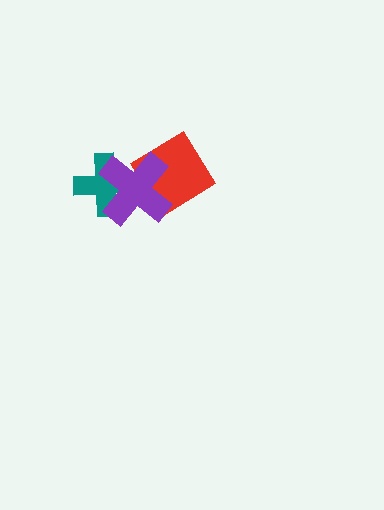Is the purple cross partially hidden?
No, no other shape covers it.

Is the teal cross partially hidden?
Yes, it is partially covered by another shape.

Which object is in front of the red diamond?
The purple cross is in front of the red diamond.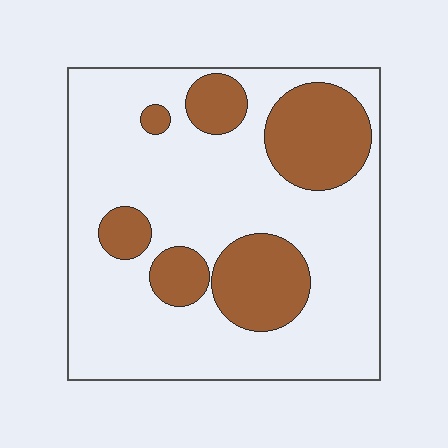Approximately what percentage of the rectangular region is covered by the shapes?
Approximately 25%.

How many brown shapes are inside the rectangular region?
6.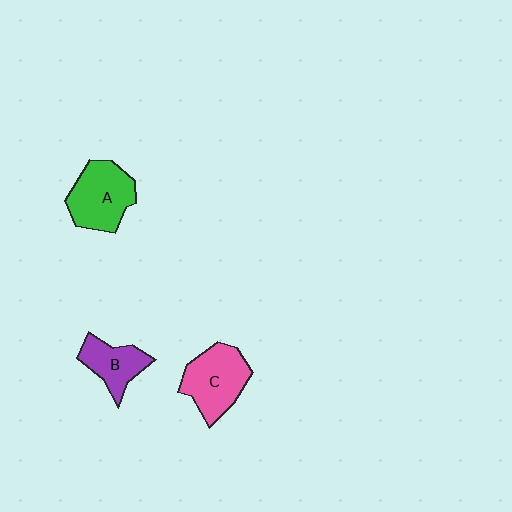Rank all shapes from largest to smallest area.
From largest to smallest: C (pink), A (green), B (purple).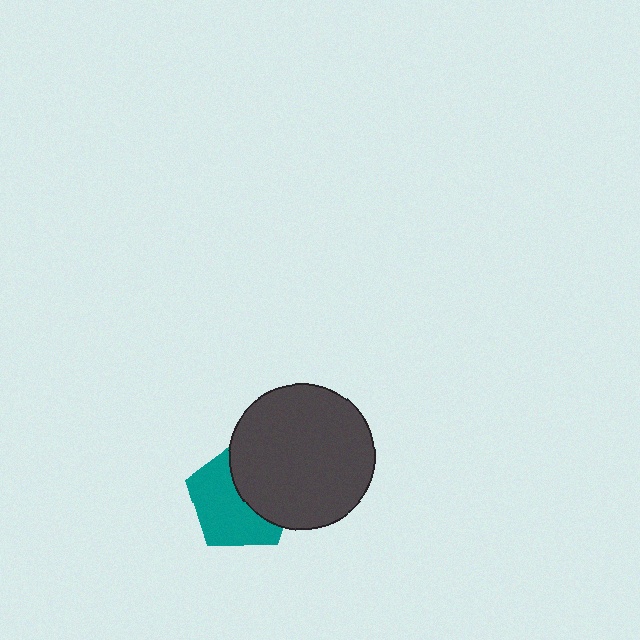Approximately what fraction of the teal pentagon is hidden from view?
Roughly 44% of the teal pentagon is hidden behind the dark gray circle.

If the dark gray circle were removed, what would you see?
You would see the complete teal pentagon.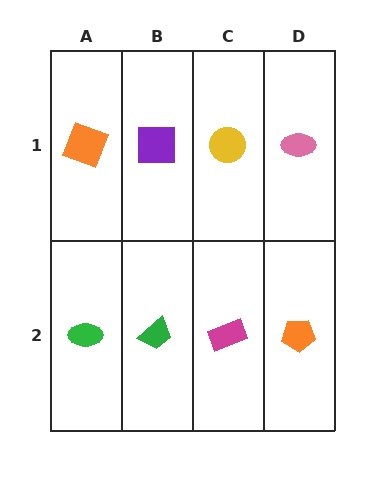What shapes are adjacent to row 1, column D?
An orange pentagon (row 2, column D), a yellow circle (row 1, column C).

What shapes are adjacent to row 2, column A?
An orange square (row 1, column A), a green trapezoid (row 2, column B).